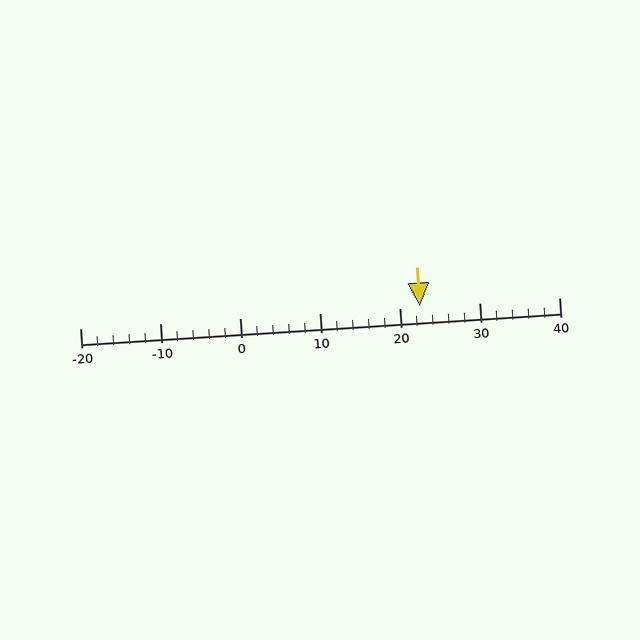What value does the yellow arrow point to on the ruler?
The yellow arrow points to approximately 22.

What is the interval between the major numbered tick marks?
The major tick marks are spaced 10 units apart.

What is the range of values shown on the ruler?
The ruler shows values from -20 to 40.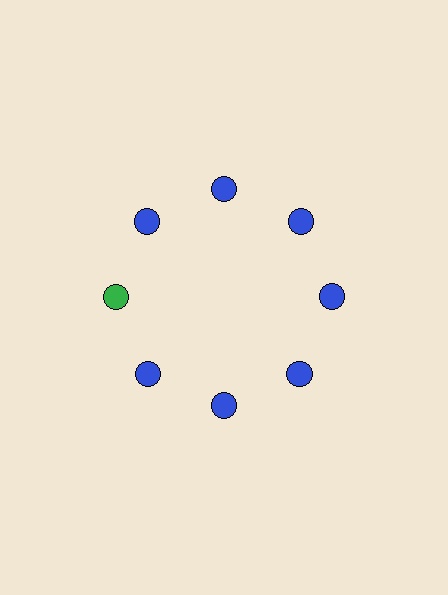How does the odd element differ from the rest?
It has a different color: green instead of blue.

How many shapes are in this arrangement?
There are 8 shapes arranged in a ring pattern.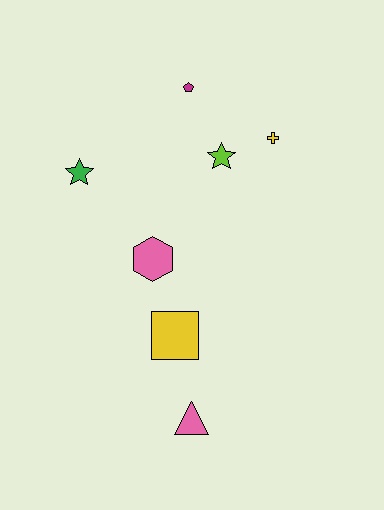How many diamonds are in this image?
There are no diamonds.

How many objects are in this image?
There are 7 objects.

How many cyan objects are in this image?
There are no cyan objects.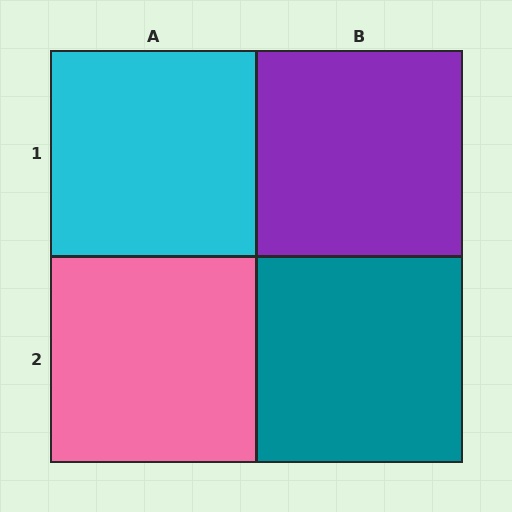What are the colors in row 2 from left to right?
Pink, teal.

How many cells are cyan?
1 cell is cyan.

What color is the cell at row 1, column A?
Cyan.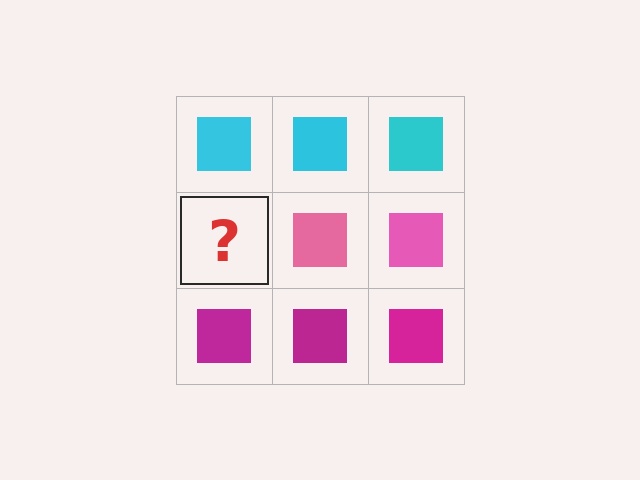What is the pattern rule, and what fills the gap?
The rule is that each row has a consistent color. The gap should be filled with a pink square.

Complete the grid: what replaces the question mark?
The question mark should be replaced with a pink square.